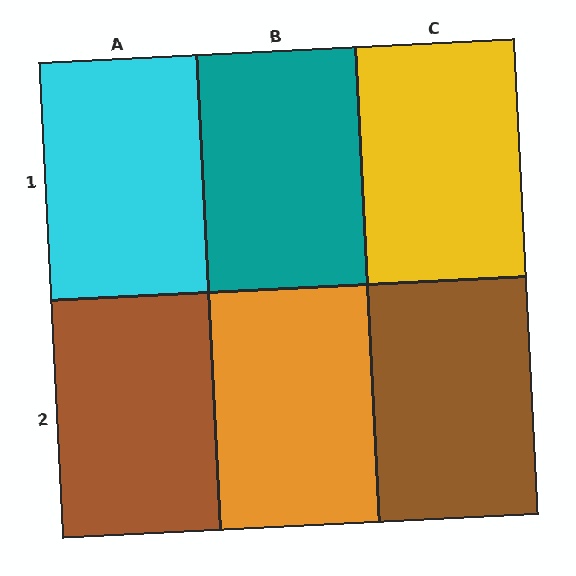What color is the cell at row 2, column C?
Brown.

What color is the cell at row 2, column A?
Brown.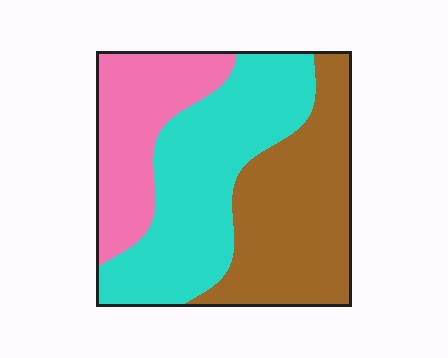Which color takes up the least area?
Pink, at roughly 25%.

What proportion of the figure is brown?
Brown covers 36% of the figure.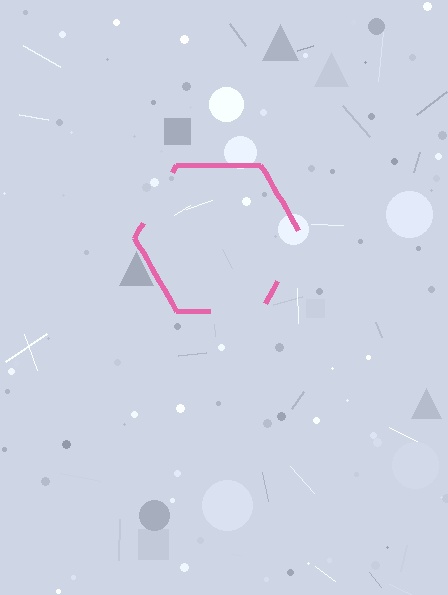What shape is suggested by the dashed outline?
The dashed outline suggests a hexagon.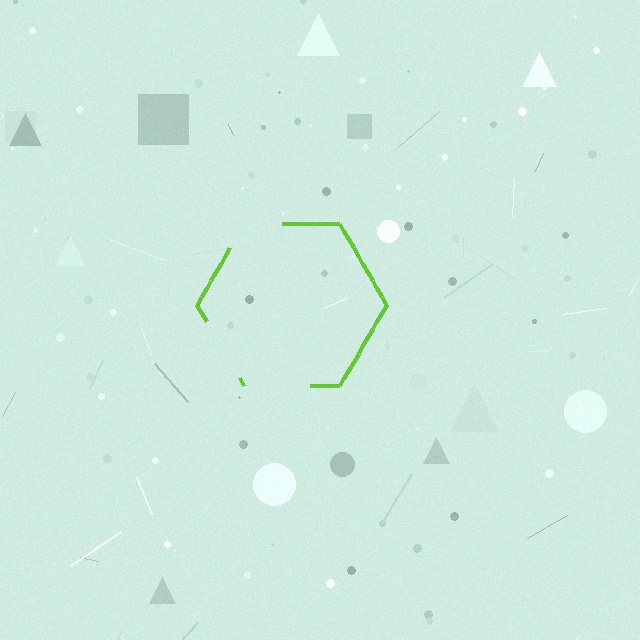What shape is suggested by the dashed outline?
The dashed outline suggests a hexagon.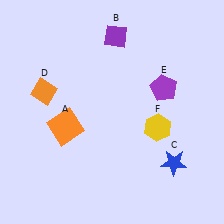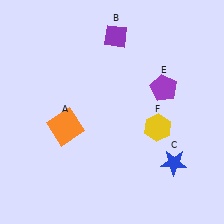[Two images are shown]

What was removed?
The orange diamond (D) was removed in Image 2.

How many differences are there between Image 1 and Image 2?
There is 1 difference between the two images.